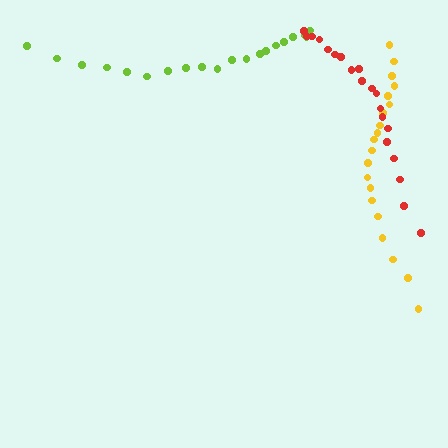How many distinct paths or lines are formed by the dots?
There are 3 distinct paths.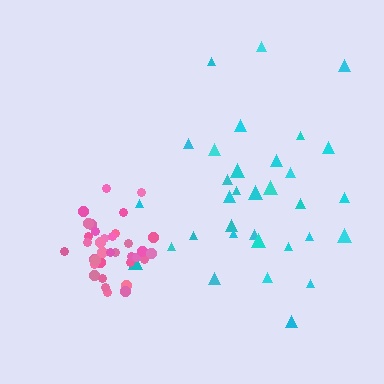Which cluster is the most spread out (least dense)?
Cyan.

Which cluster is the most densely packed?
Pink.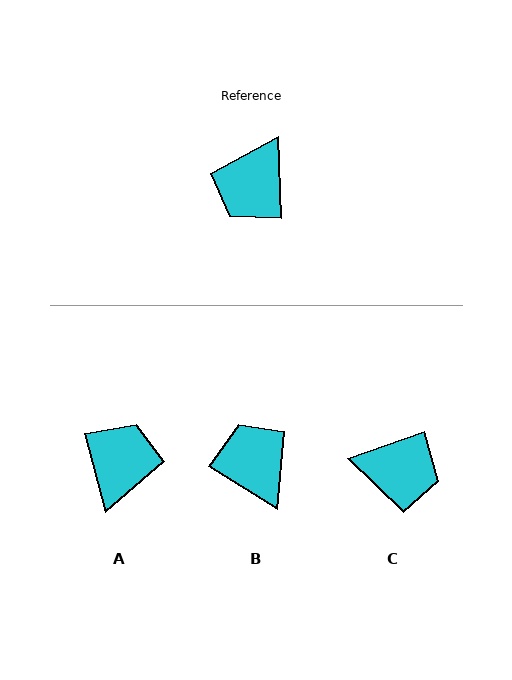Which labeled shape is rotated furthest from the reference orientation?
A, about 168 degrees away.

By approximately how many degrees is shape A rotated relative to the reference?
Approximately 168 degrees clockwise.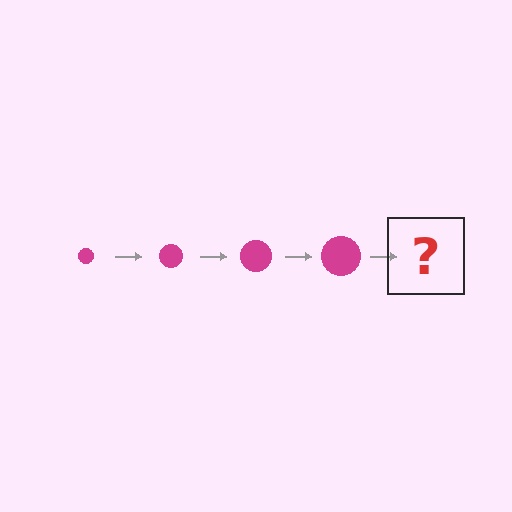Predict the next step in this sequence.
The next step is a magenta circle, larger than the previous one.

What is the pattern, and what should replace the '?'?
The pattern is that the circle gets progressively larger each step. The '?' should be a magenta circle, larger than the previous one.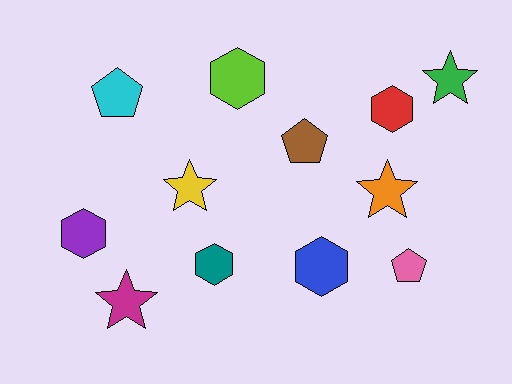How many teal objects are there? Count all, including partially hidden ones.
There is 1 teal object.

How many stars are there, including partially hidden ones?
There are 4 stars.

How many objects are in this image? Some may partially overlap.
There are 12 objects.